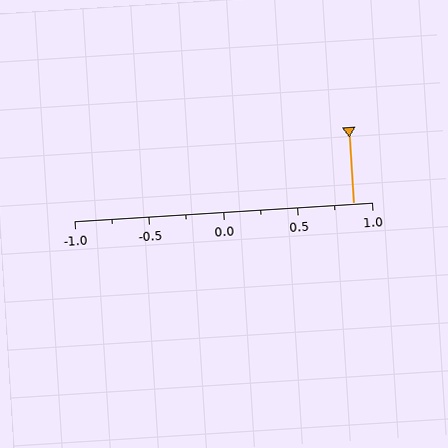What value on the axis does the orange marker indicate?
The marker indicates approximately 0.88.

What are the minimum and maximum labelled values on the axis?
The axis runs from -1.0 to 1.0.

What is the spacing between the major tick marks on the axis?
The major ticks are spaced 0.5 apart.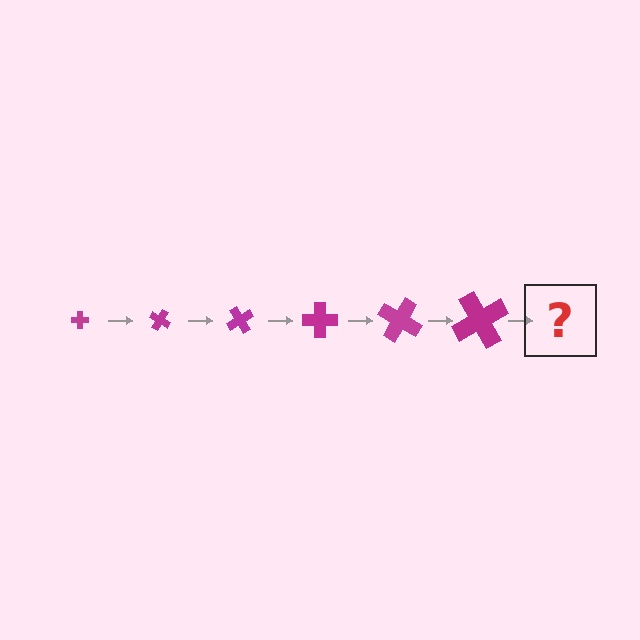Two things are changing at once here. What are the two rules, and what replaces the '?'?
The two rules are that the cross grows larger each step and it rotates 30 degrees each step. The '?' should be a cross, larger than the previous one and rotated 180 degrees from the start.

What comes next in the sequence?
The next element should be a cross, larger than the previous one and rotated 180 degrees from the start.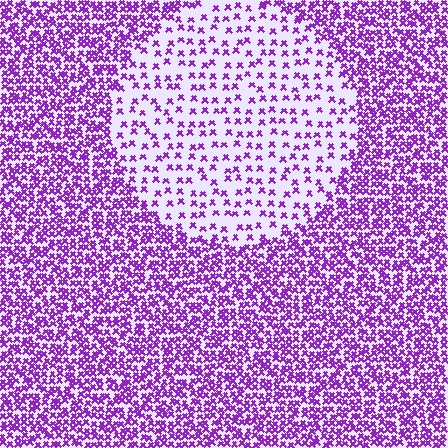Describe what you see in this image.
The image contains small purple elements arranged at two different densities. A circle-shaped region is visible where the elements are less densely packed than the surrounding area.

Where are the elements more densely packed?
The elements are more densely packed outside the circle boundary.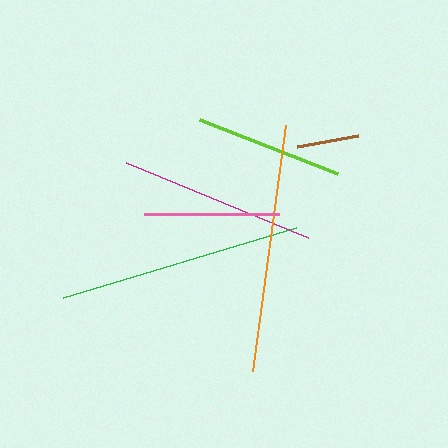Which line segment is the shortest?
The brown line is the shortest at approximately 62 pixels.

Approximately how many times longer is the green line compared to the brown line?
The green line is approximately 3.9 times the length of the brown line.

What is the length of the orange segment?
The orange segment is approximately 248 pixels long.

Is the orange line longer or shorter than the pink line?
The orange line is longer than the pink line.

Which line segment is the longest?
The orange line is the longest at approximately 248 pixels.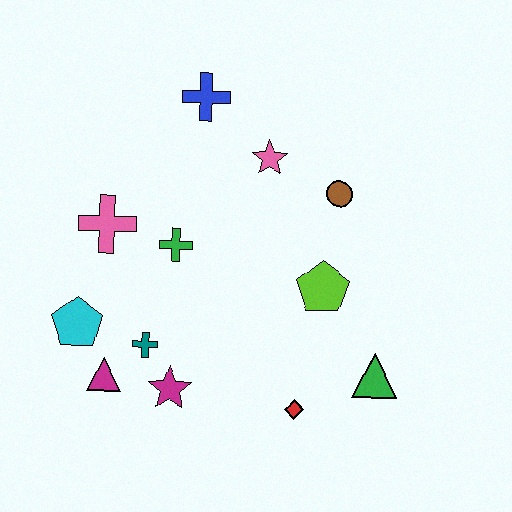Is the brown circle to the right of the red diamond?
Yes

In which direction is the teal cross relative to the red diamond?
The teal cross is to the left of the red diamond.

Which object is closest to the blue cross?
The pink star is closest to the blue cross.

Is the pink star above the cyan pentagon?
Yes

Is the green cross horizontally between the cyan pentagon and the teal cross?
No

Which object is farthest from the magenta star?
The blue cross is farthest from the magenta star.